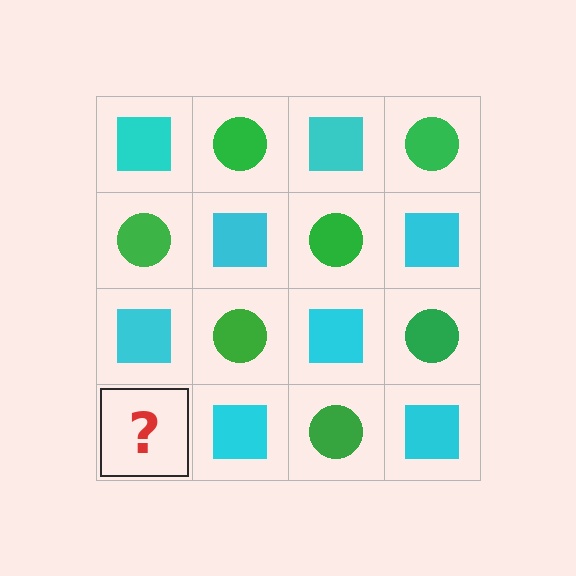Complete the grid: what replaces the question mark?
The question mark should be replaced with a green circle.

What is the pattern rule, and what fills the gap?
The rule is that it alternates cyan square and green circle in a checkerboard pattern. The gap should be filled with a green circle.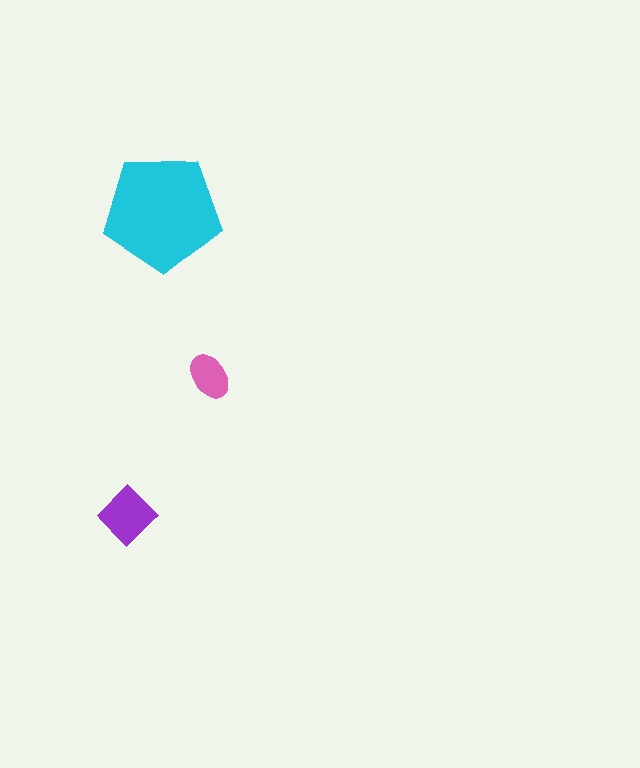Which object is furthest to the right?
The pink ellipse is rightmost.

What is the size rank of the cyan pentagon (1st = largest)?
1st.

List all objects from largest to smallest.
The cyan pentagon, the purple diamond, the pink ellipse.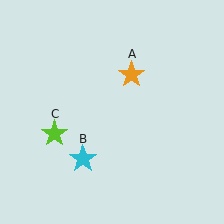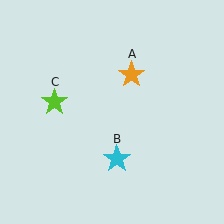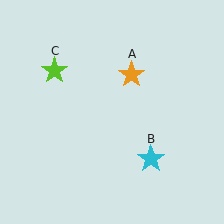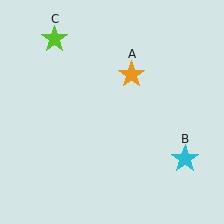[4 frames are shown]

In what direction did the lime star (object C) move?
The lime star (object C) moved up.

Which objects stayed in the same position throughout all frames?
Orange star (object A) remained stationary.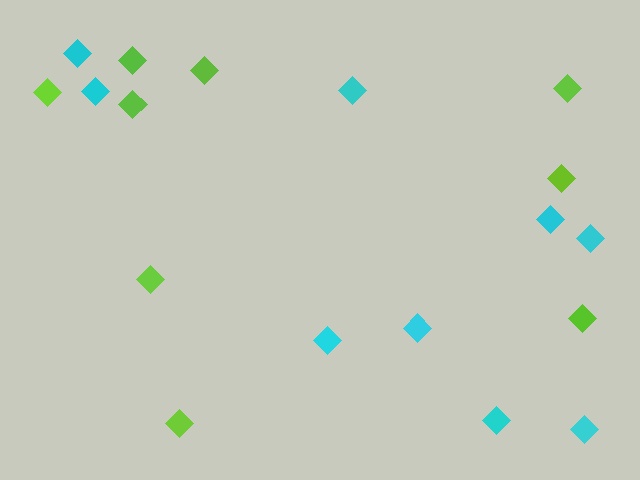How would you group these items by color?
There are 2 groups: one group of cyan diamonds (9) and one group of lime diamonds (9).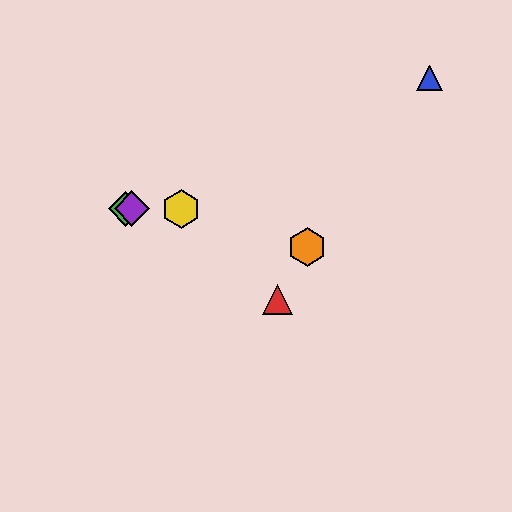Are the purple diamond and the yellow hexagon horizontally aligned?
Yes, both are at y≈209.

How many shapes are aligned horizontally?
3 shapes (the green diamond, the yellow hexagon, the purple diamond) are aligned horizontally.